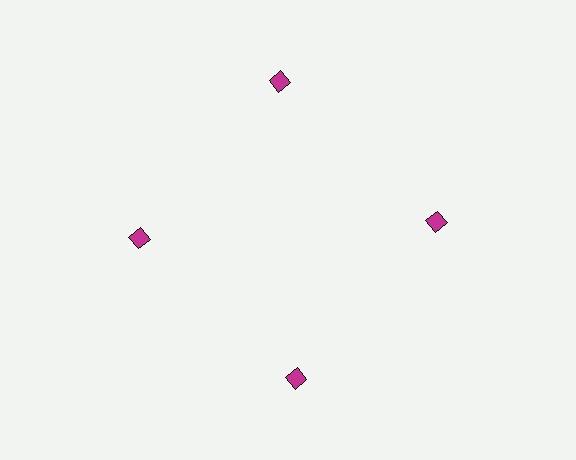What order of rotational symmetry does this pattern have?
This pattern has 4-fold rotational symmetry.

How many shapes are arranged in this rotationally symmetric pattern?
There are 4 shapes, arranged in 4 groups of 1.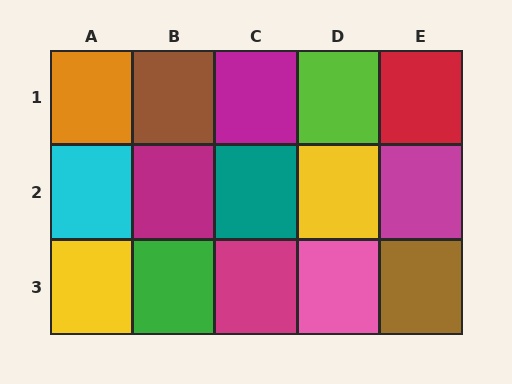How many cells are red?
1 cell is red.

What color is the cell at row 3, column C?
Magenta.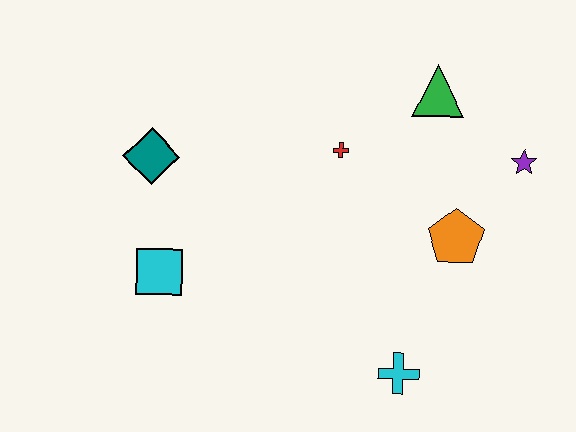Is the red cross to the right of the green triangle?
No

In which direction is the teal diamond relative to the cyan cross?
The teal diamond is to the left of the cyan cross.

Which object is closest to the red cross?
The green triangle is closest to the red cross.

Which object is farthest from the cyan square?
The purple star is farthest from the cyan square.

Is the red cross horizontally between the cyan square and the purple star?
Yes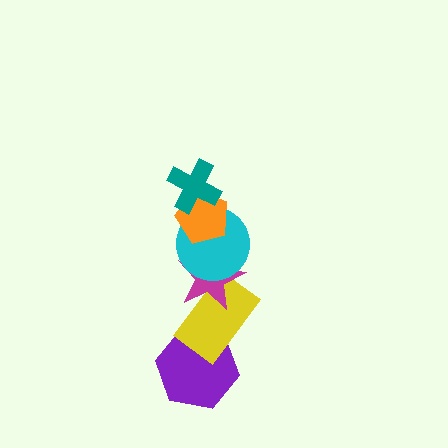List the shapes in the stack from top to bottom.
From top to bottom: the teal cross, the orange pentagon, the cyan circle, the magenta star, the yellow rectangle, the purple hexagon.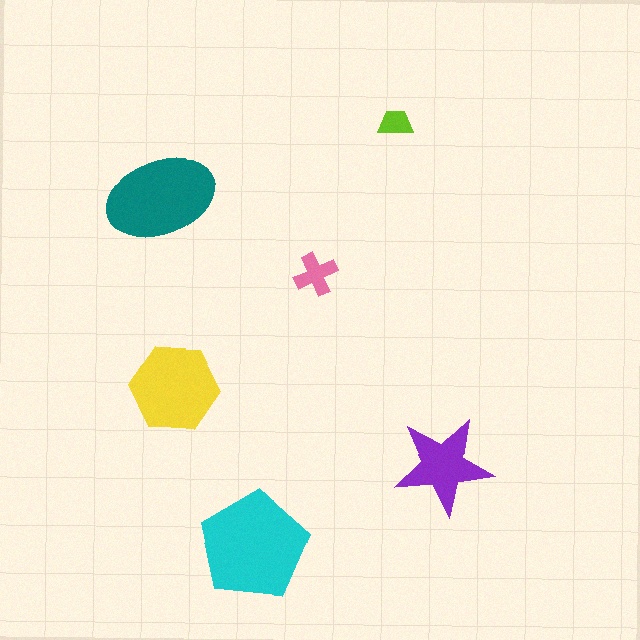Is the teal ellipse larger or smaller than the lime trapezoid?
Larger.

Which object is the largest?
The cyan pentagon.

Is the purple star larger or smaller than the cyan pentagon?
Smaller.